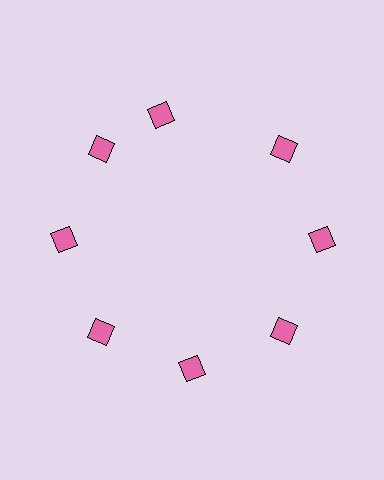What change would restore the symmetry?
The symmetry would be restored by rotating it back into even spacing with its neighbors so that all 8 diamonds sit at equal angles and equal distance from the center.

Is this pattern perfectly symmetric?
No. The 8 pink diamonds are arranged in a ring, but one element near the 12 o'clock position is rotated out of alignment along the ring, breaking the 8-fold rotational symmetry.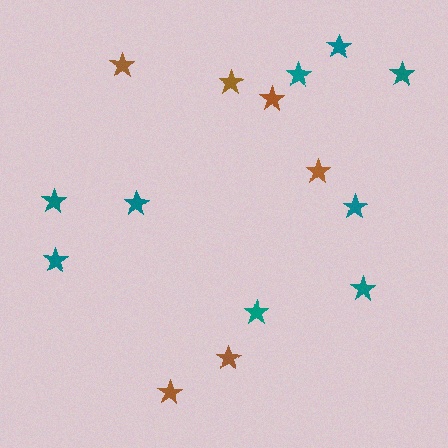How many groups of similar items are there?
There are 2 groups: one group of brown stars (6) and one group of teal stars (9).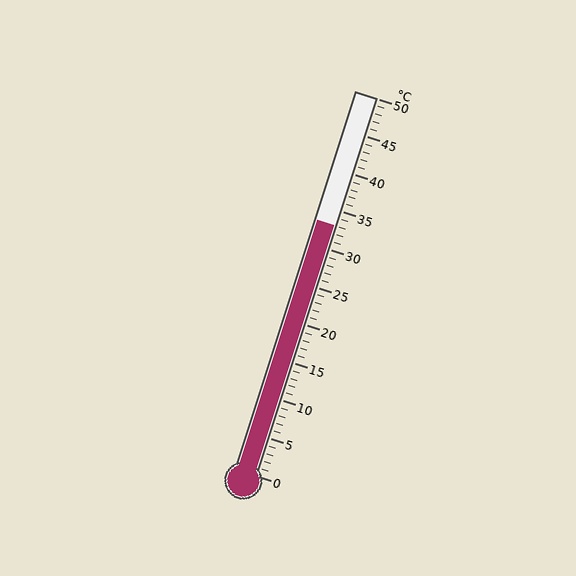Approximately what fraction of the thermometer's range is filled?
The thermometer is filled to approximately 65% of its range.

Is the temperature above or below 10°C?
The temperature is above 10°C.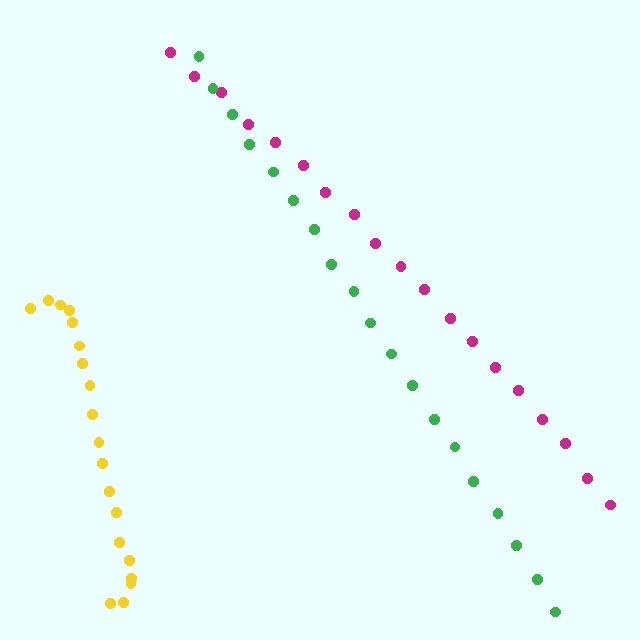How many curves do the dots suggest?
There are 3 distinct paths.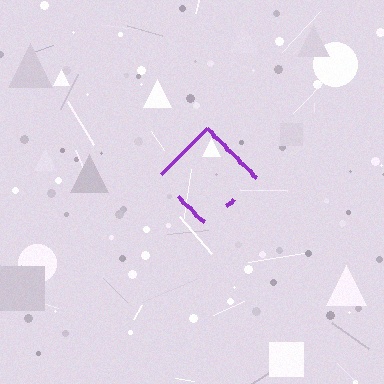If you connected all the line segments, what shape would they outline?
They would outline a diamond.